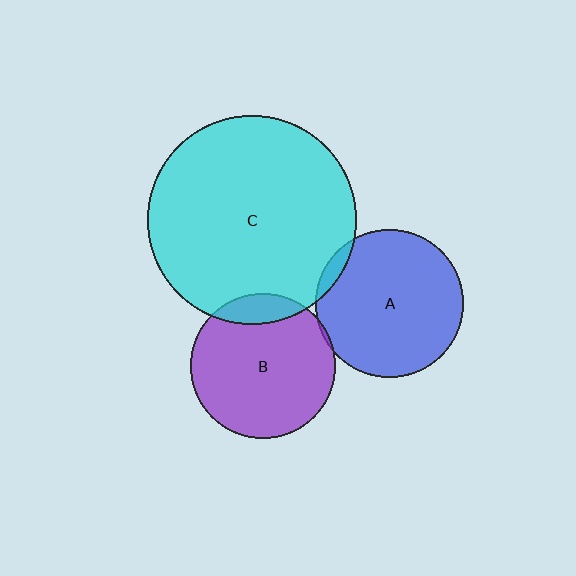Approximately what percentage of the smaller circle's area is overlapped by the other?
Approximately 5%.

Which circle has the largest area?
Circle C (cyan).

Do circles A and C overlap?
Yes.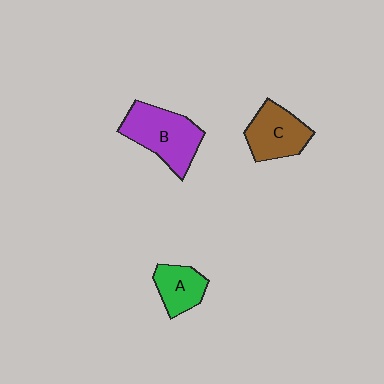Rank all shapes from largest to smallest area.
From largest to smallest: B (purple), C (brown), A (green).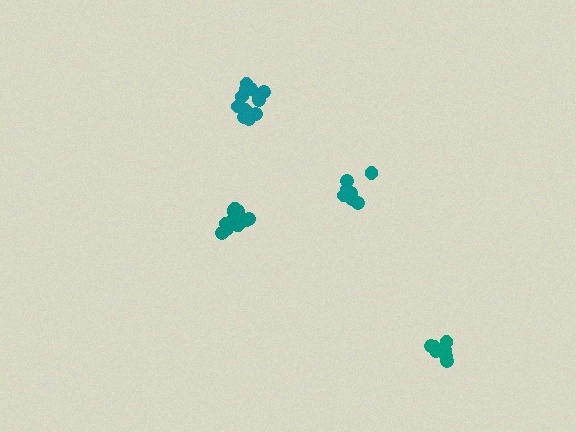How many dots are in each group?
Group 1: 11 dots, Group 2: 8 dots, Group 3: 12 dots, Group 4: 8 dots (39 total).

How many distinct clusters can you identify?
There are 4 distinct clusters.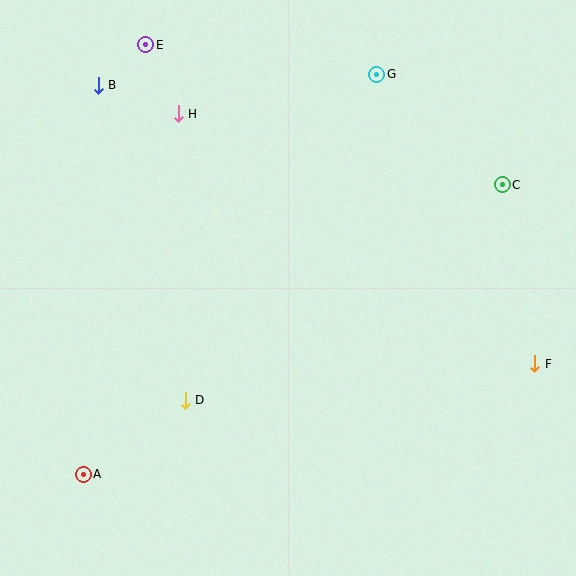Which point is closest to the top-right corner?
Point C is closest to the top-right corner.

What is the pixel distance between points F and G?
The distance between F and G is 330 pixels.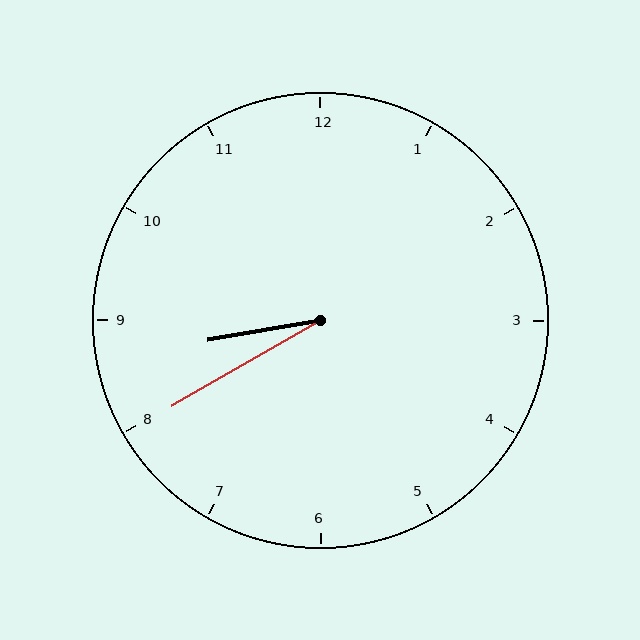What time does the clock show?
8:40.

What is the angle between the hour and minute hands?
Approximately 20 degrees.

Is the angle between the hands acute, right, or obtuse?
It is acute.